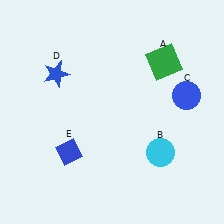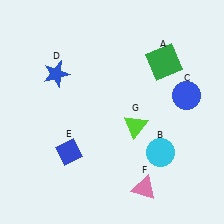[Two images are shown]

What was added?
A pink triangle (F), a lime triangle (G) were added in Image 2.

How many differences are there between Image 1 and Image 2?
There are 2 differences between the two images.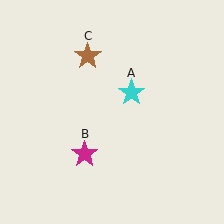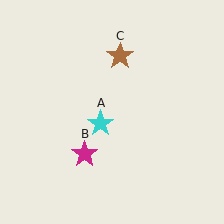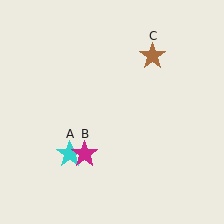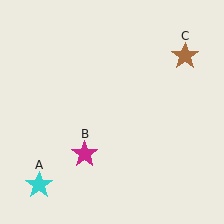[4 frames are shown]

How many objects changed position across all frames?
2 objects changed position: cyan star (object A), brown star (object C).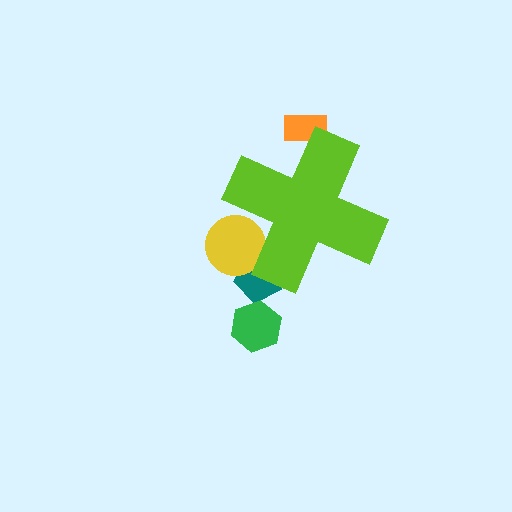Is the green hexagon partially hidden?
No, the green hexagon is fully visible.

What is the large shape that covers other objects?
A lime cross.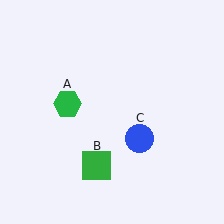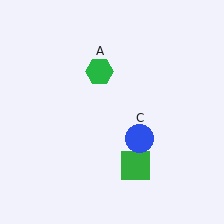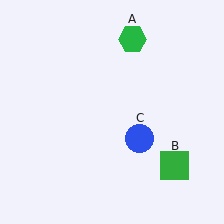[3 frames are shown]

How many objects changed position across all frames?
2 objects changed position: green hexagon (object A), green square (object B).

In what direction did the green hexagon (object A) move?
The green hexagon (object A) moved up and to the right.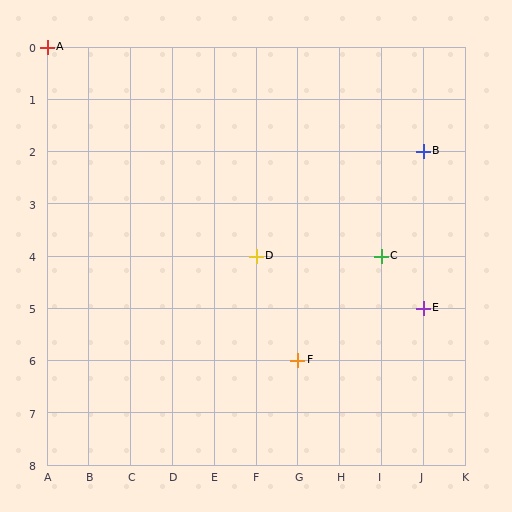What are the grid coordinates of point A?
Point A is at grid coordinates (A, 0).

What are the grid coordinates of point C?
Point C is at grid coordinates (I, 4).